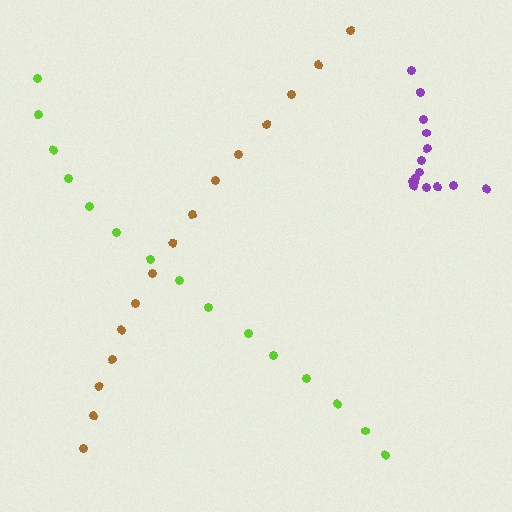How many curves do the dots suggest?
There are 3 distinct paths.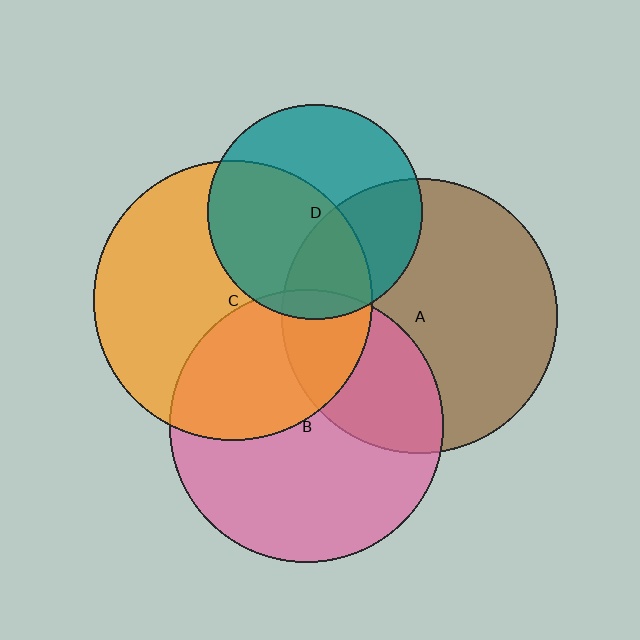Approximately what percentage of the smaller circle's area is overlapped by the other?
Approximately 20%.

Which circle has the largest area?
Circle C (orange).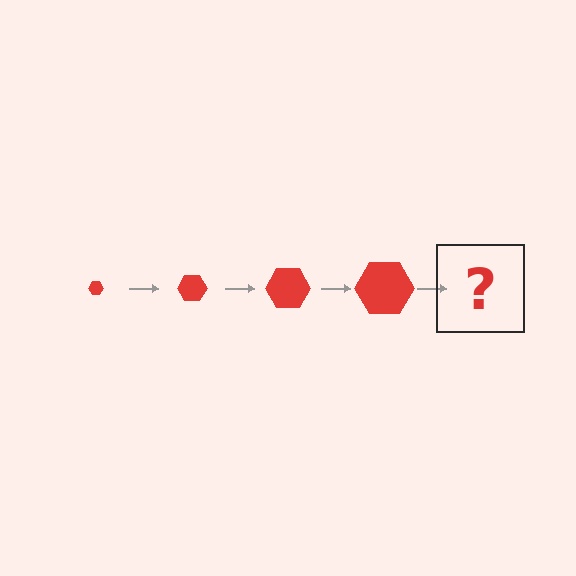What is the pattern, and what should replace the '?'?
The pattern is that the hexagon gets progressively larger each step. The '?' should be a red hexagon, larger than the previous one.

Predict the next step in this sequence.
The next step is a red hexagon, larger than the previous one.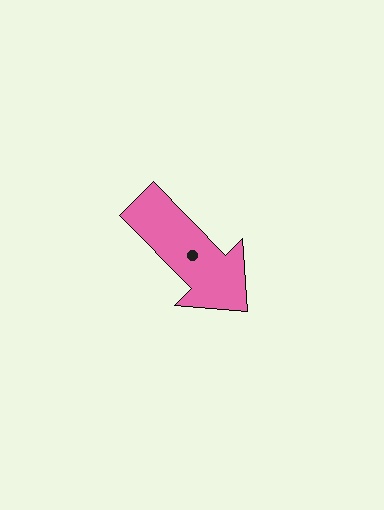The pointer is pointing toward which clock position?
Roughly 5 o'clock.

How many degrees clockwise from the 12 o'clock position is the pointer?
Approximately 135 degrees.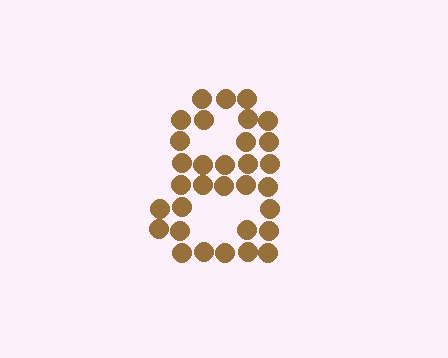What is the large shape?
The large shape is the digit 8.